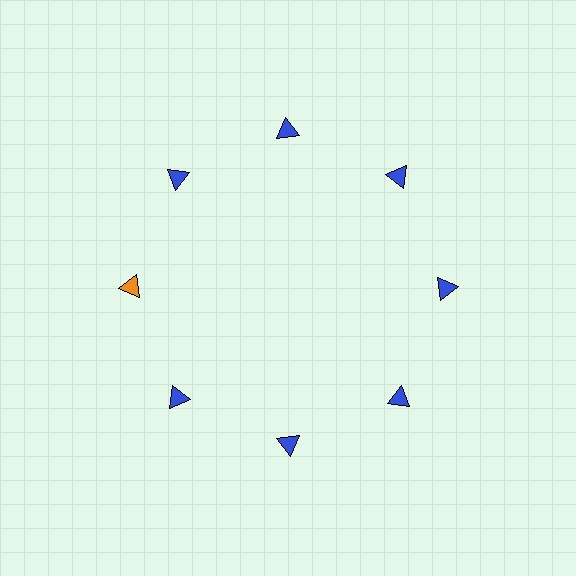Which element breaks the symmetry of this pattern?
The orange triangle at roughly the 9 o'clock position breaks the symmetry. All other shapes are blue triangles.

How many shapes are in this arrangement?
There are 8 shapes arranged in a ring pattern.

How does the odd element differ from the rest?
It has a different color: orange instead of blue.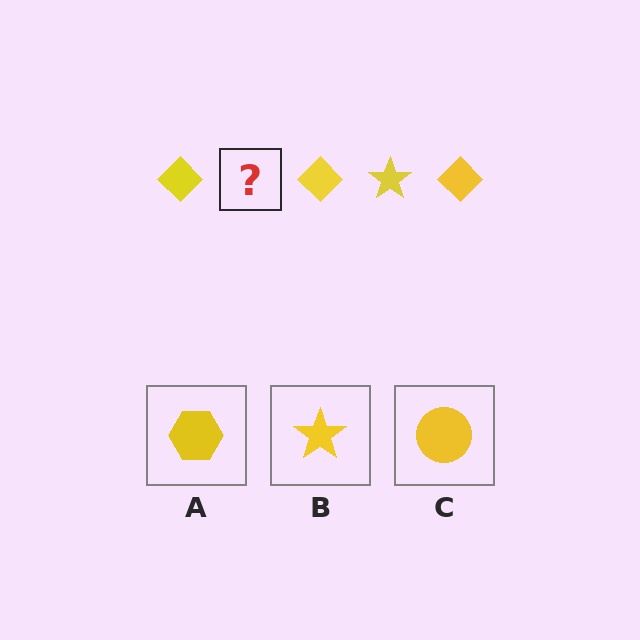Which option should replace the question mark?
Option B.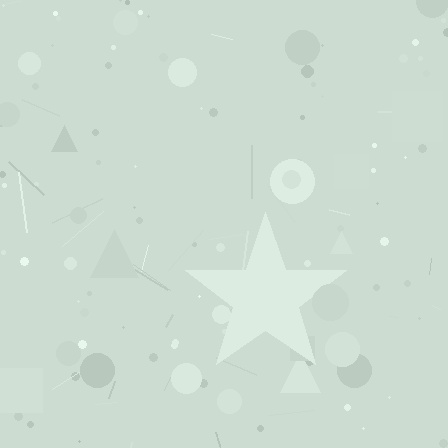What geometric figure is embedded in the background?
A star is embedded in the background.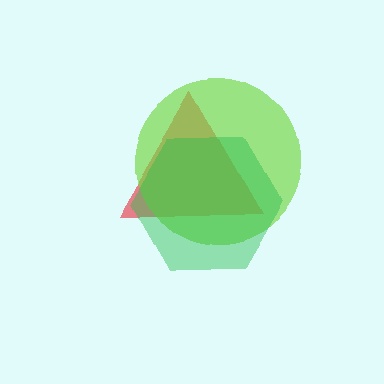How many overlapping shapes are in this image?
There are 3 overlapping shapes in the image.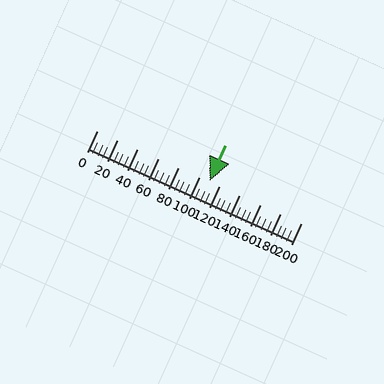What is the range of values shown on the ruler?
The ruler shows values from 0 to 200.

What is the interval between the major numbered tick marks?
The major tick marks are spaced 20 units apart.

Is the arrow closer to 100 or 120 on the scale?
The arrow is closer to 120.